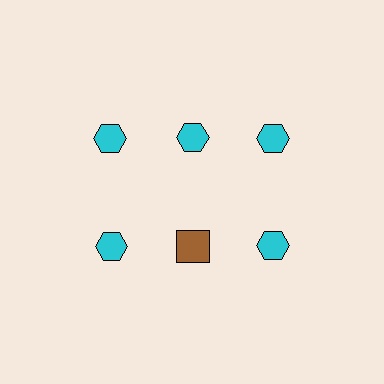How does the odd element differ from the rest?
It differs in both color (brown instead of cyan) and shape (square instead of hexagon).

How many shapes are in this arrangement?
There are 6 shapes arranged in a grid pattern.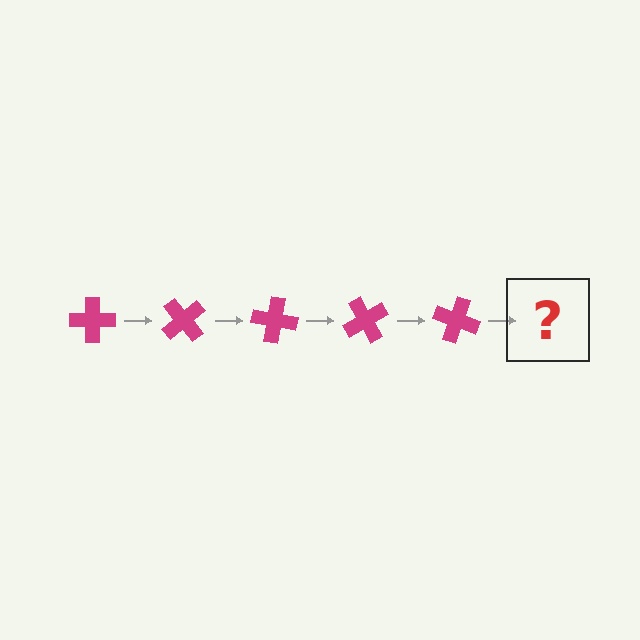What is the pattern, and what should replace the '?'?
The pattern is that the cross rotates 50 degrees each step. The '?' should be a magenta cross rotated 250 degrees.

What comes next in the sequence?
The next element should be a magenta cross rotated 250 degrees.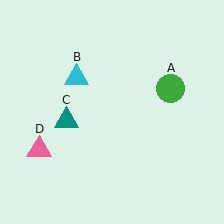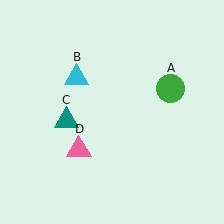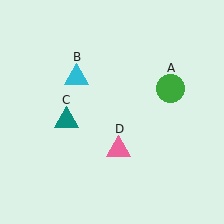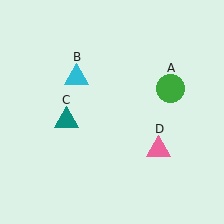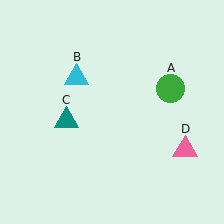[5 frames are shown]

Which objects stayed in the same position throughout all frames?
Green circle (object A) and cyan triangle (object B) and teal triangle (object C) remained stationary.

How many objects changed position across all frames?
1 object changed position: pink triangle (object D).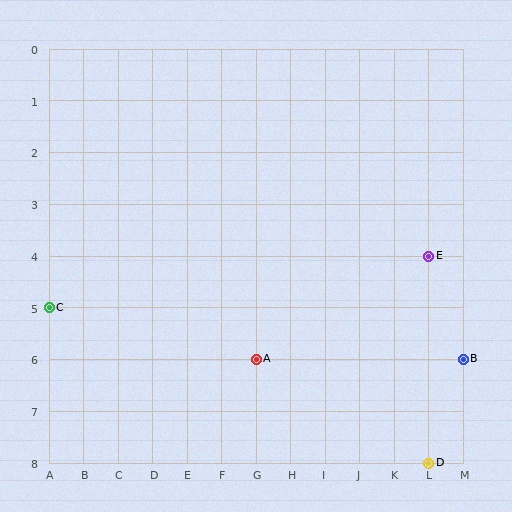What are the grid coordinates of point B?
Point B is at grid coordinates (M, 6).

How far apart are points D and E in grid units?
Points D and E are 4 rows apart.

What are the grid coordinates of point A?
Point A is at grid coordinates (G, 6).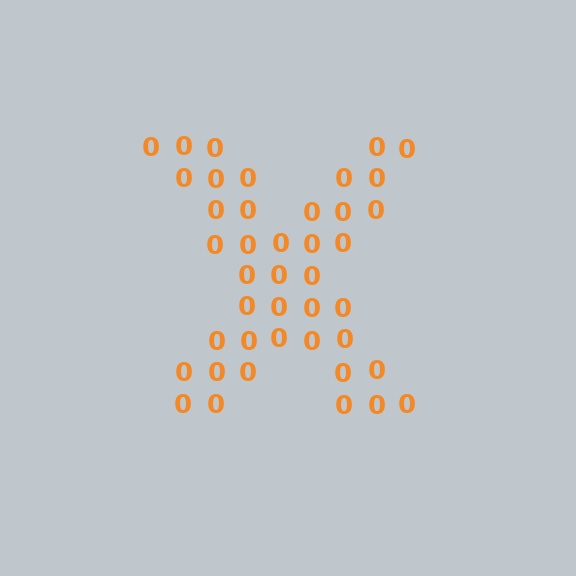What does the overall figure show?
The overall figure shows the letter X.